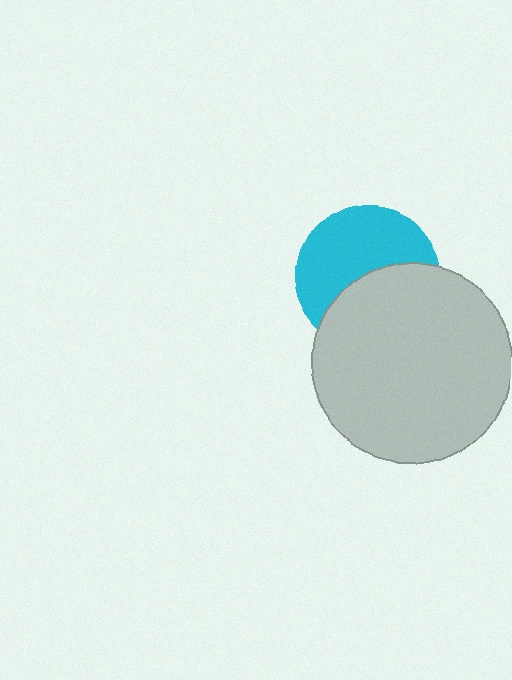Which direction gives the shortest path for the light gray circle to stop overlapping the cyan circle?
Moving down gives the shortest separation.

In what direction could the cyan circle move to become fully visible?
The cyan circle could move up. That would shift it out from behind the light gray circle entirely.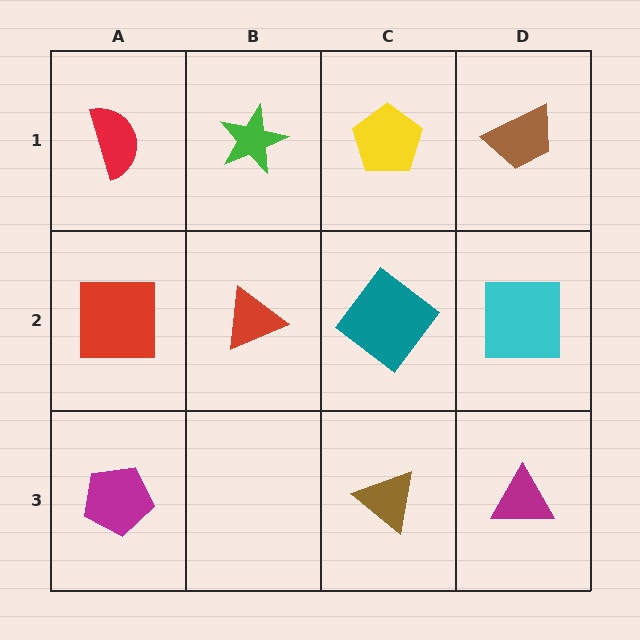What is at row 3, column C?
A brown triangle.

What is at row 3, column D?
A magenta triangle.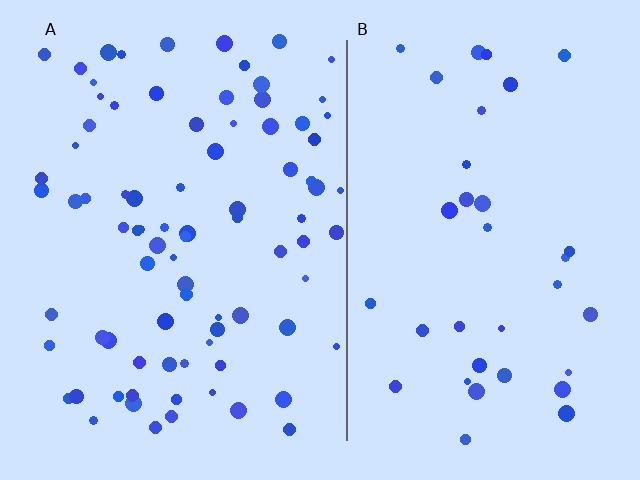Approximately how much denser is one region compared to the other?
Approximately 2.4× — region A over region B.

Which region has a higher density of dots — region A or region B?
A (the left).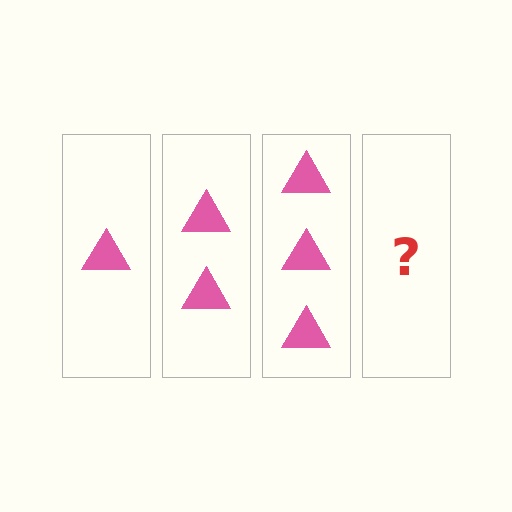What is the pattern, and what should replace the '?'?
The pattern is that each step adds one more triangle. The '?' should be 4 triangles.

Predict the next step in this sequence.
The next step is 4 triangles.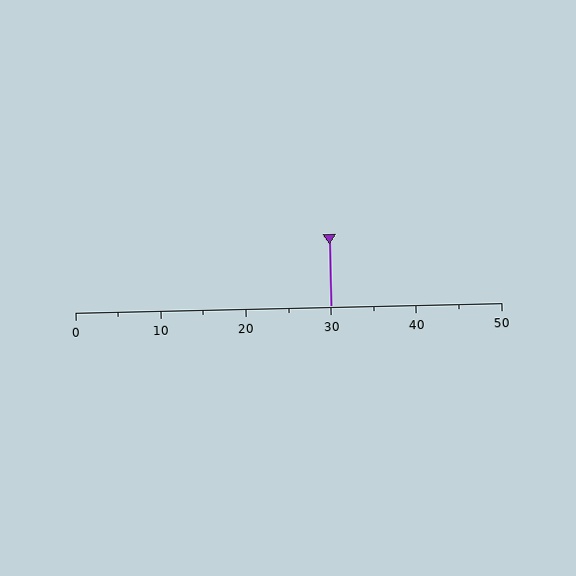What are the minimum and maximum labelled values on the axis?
The axis runs from 0 to 50.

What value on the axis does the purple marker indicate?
The marker indicates approximately 30.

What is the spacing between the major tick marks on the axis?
The major ticks are spaced 10 apart.